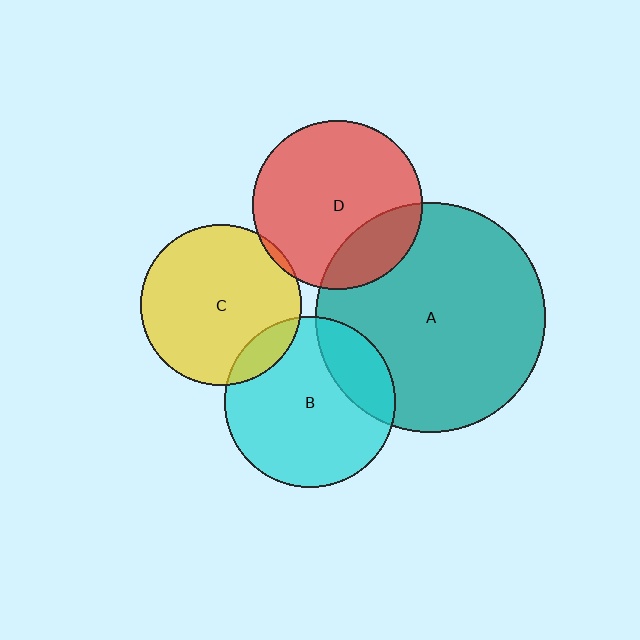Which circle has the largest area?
Circle A (teal).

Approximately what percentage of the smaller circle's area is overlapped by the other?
Approximately 10%.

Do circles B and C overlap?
Yes.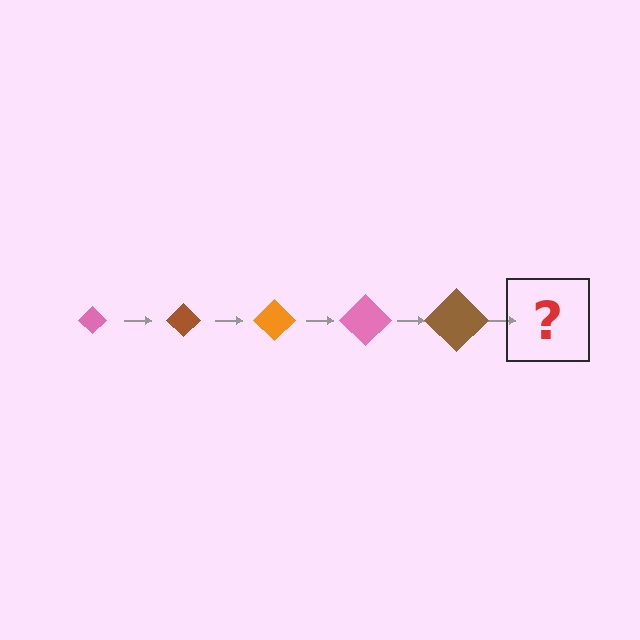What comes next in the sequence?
The next element should be an orange diamond, larger than the previous one.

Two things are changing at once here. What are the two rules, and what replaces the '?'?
The two rules are that the diamond grows larger each step and the color cycles through pink, brown, and orange. The '?' should be an orange diamond, larger than the previous one.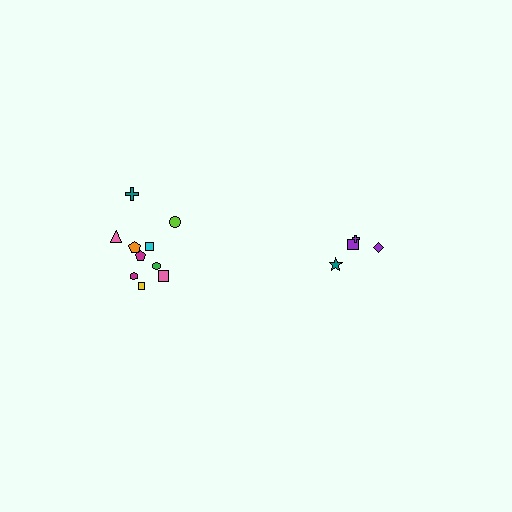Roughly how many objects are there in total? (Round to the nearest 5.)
Roughly 15 objects in total.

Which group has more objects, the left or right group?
The left group.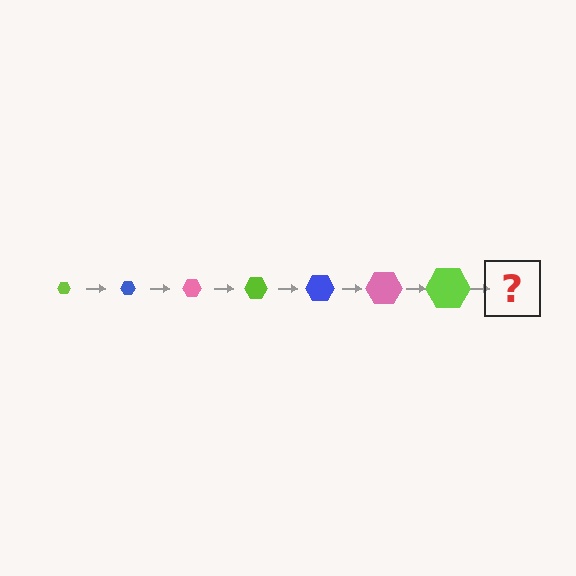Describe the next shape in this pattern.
It should be a blue hexagon, larger than the previous one.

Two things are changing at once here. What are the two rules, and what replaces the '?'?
The two rules are that the hexagon grows larger each step and the color cycles through lime, blue, and pink. The '?' should be a blue hexagon, larger than the previous one.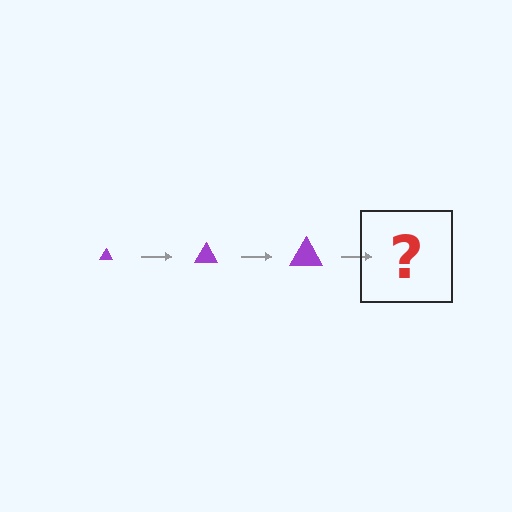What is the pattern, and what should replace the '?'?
The pattern is that the triangle gets progressively larger each step. The '?' should be a purple triangle, larger than the previous one.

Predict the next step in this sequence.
The next step is a purple triangle, larger than the previous one.